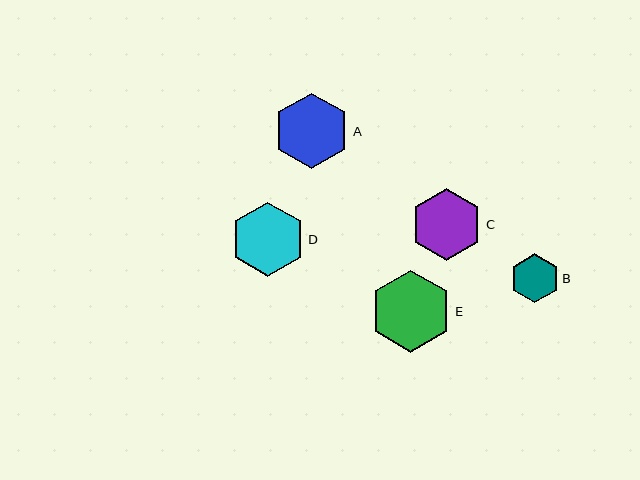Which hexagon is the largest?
Hexagon E is the largest with a size of approximately 82 pixels.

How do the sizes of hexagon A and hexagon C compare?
Hexagon A and hexagon C are approximately the same size.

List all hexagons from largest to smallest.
From largest to smallest: E, A, D, C, B.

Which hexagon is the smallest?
Hexagon B is the smallest with a size of approximately 49 pixels.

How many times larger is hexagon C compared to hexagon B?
Hexagon C is approximately 1.5 times the size of hexagon B.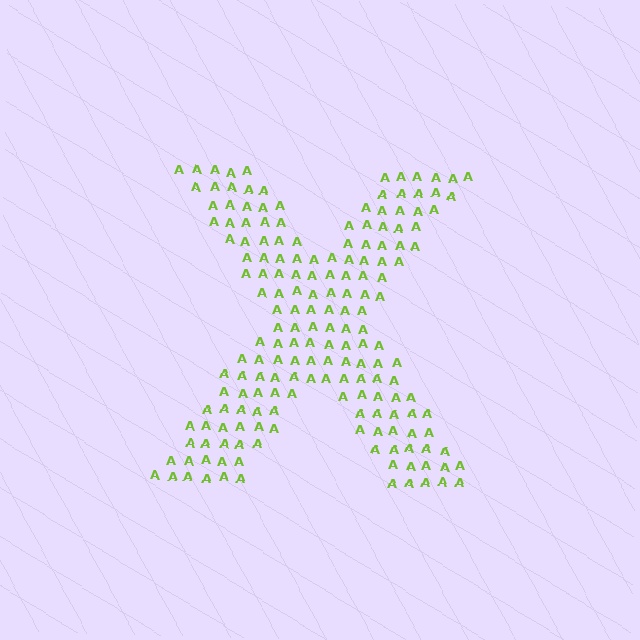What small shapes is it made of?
It is made of small letter A's.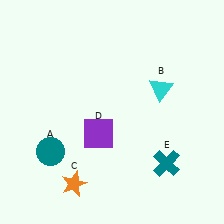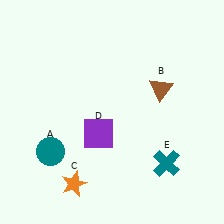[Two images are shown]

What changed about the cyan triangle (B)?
In Image 1, B is cyan. In Image 2, it changed to brown.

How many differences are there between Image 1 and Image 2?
There is 1 difference between the two images.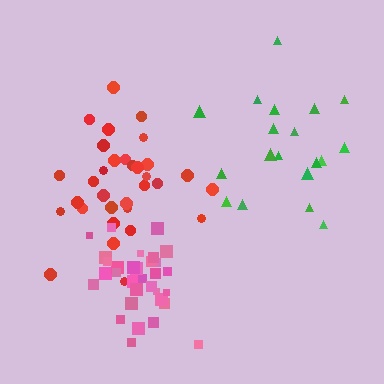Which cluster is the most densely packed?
Pink.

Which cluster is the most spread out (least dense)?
Green.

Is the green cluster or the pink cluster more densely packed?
Pink.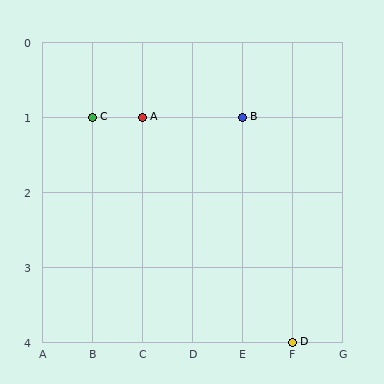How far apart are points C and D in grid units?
Points C and D are 4 columns and 3 rows apart (about 5.0 grid units diagonally).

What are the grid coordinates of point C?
Point C is at grid coordinates (B, 1).